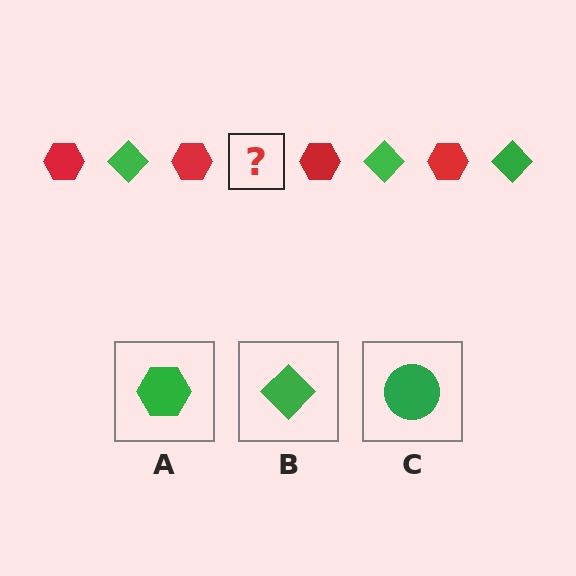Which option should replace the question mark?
Option B.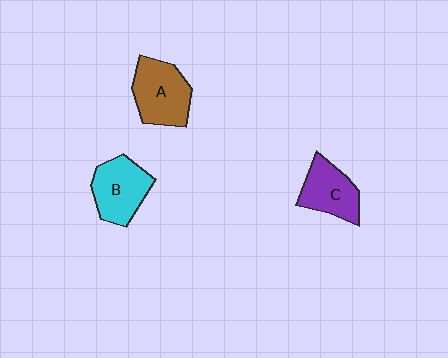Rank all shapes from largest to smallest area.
From largest to smallest: A (brown), B (cyan), C (purple).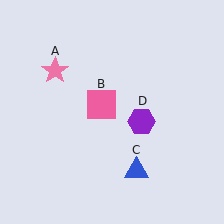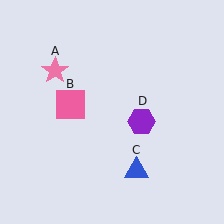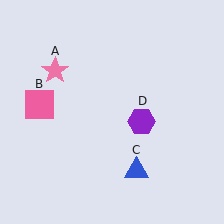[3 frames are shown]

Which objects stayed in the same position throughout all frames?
Pink star (object A) and blue triangle (object C) and purple hexagon (object D) remained stationary.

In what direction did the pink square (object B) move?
The pink square (object B) moved left.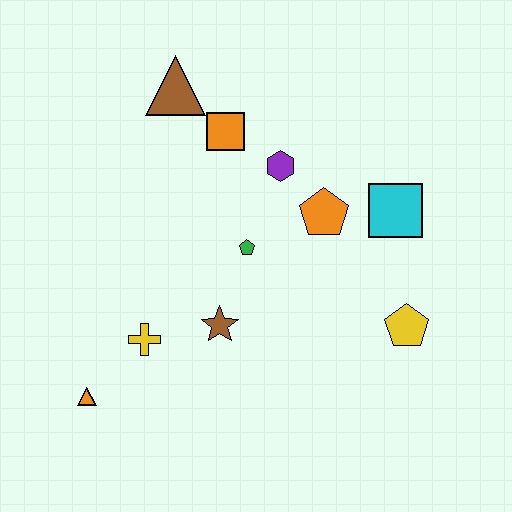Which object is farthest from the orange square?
The orange triangle is farthest from the orange square.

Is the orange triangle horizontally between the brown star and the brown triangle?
No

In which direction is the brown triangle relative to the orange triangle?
The brown triangle is above the orange triangle.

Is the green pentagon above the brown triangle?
No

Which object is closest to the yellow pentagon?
The cyan square is closest to the yellow pentagon.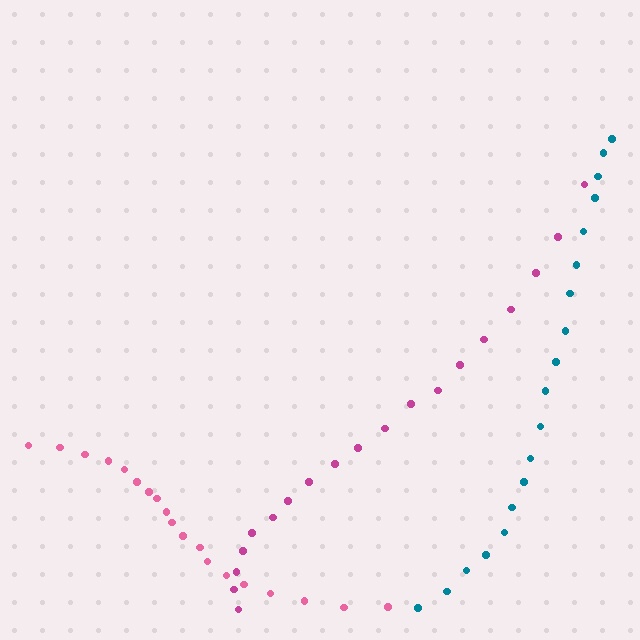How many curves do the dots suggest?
There are 3 distinct paths.